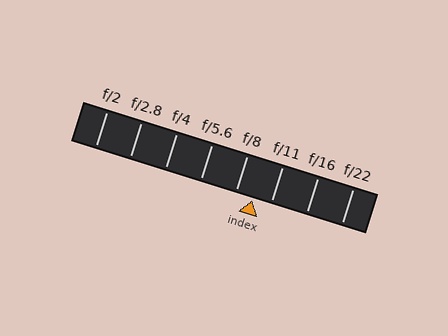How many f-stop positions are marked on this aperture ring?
There are 8 f-stop positions marked.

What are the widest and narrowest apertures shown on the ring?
The widest aperture shown is f/2 and the narrowest is f/22.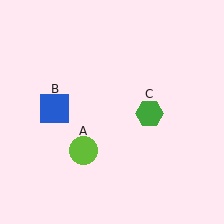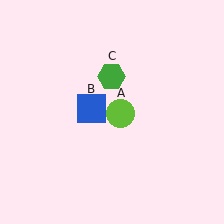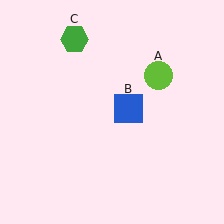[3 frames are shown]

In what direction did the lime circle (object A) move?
The lime circle (object A) moved up and to the right.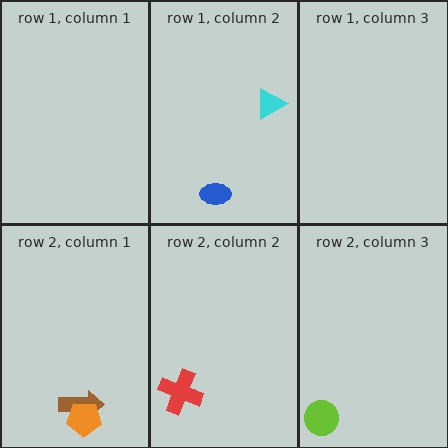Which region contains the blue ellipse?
The row 1, column 2 region.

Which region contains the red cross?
The row 2, column 2 region.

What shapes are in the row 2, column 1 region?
The brown arrow, the orange pentagon.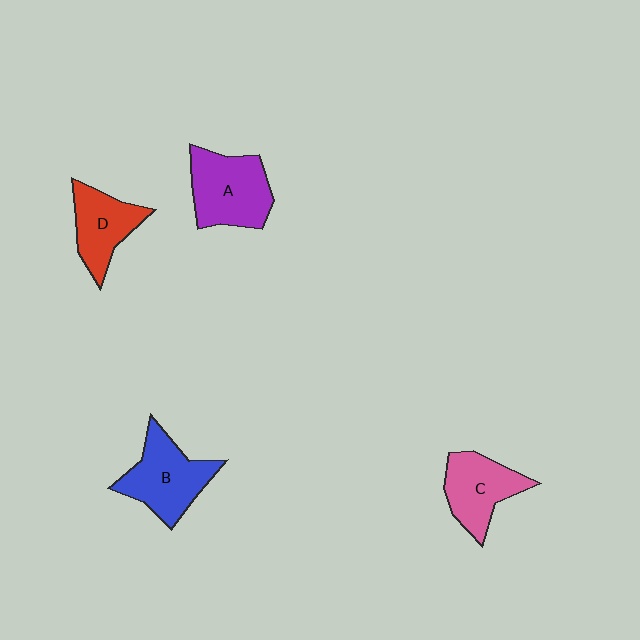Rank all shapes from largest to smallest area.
From largest to smallest: A (purple), B (blue), C (pink), D (red).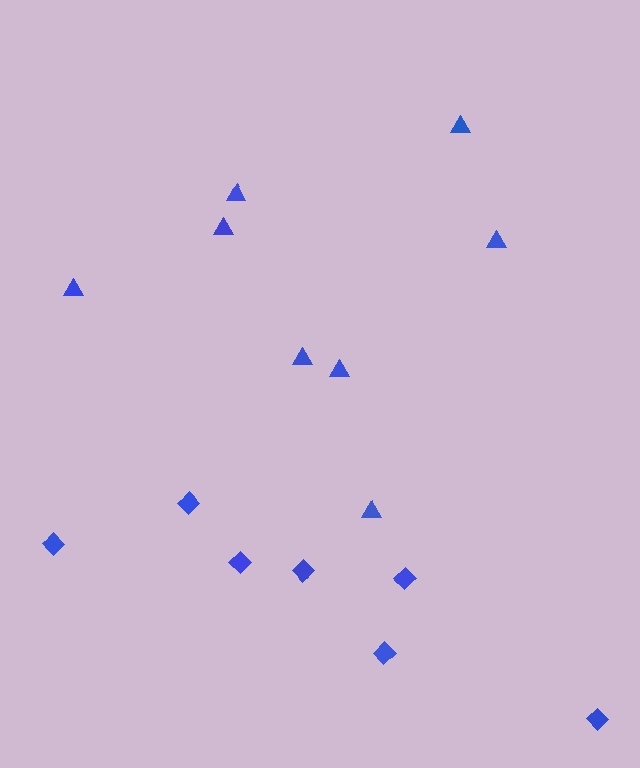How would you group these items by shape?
There are 2 groups: one group of triangles (8) and one group of diamonds (7).